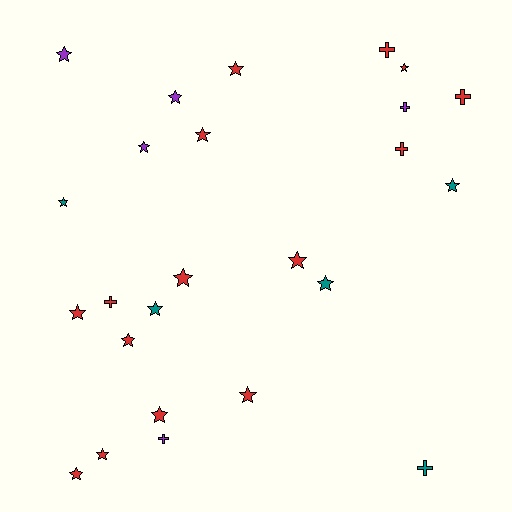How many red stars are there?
There are 11 red stars.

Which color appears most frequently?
Red, with 15 objects.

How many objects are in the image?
There are 25 objects.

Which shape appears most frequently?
Star, with 18 objects.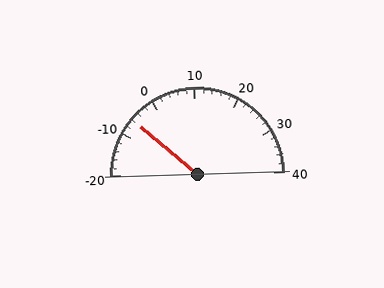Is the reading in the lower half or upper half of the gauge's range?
The reading is in the lower half of the range (-20 to 40).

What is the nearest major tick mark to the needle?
The nearest major tick mark is -10.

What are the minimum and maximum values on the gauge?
The gauge ranges from -20 to 40.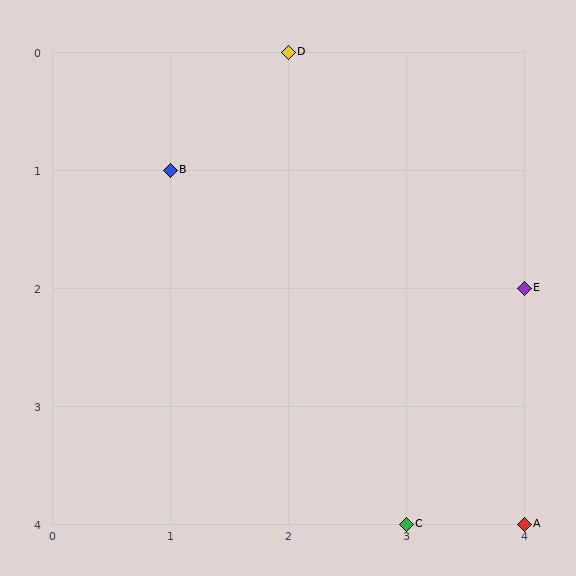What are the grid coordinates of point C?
Point C is at grid coordinates (3, 4).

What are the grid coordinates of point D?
Point D is at grid coordinates (2, 0).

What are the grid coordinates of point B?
Point B is at grid coordinates (1, 1).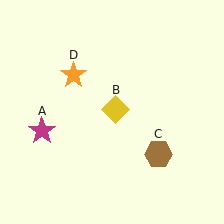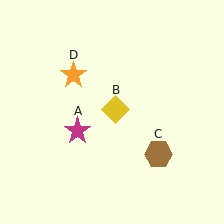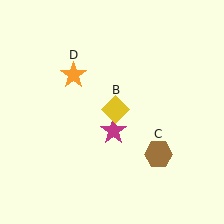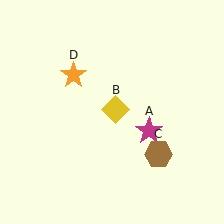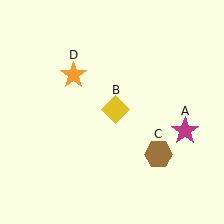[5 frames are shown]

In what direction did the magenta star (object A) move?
The magenta star (object A) moved right.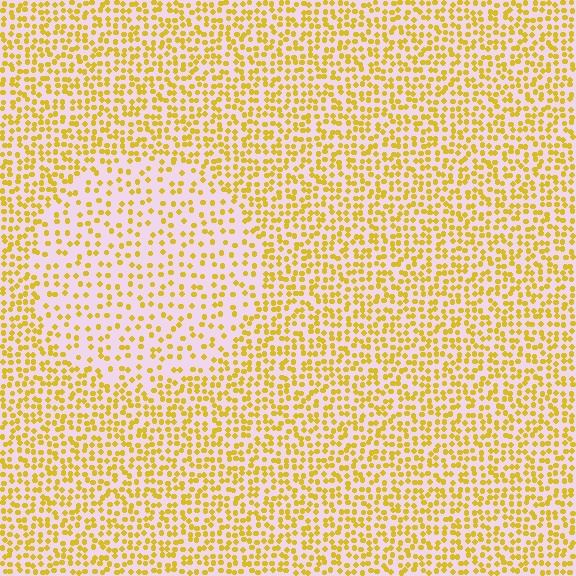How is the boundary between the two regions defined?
The boundary is defined by a change in element density (approximately 1.9x ratio). All elements are the same color, size, and shape.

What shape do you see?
I see a circle.